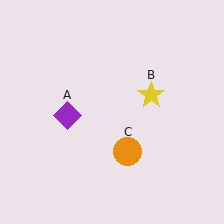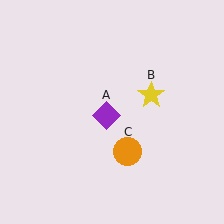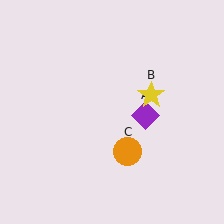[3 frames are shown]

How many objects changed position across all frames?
1 object changed position: purple diamond (object A).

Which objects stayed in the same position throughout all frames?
Yellow star (object B) and orange circle (object C) remained stationary.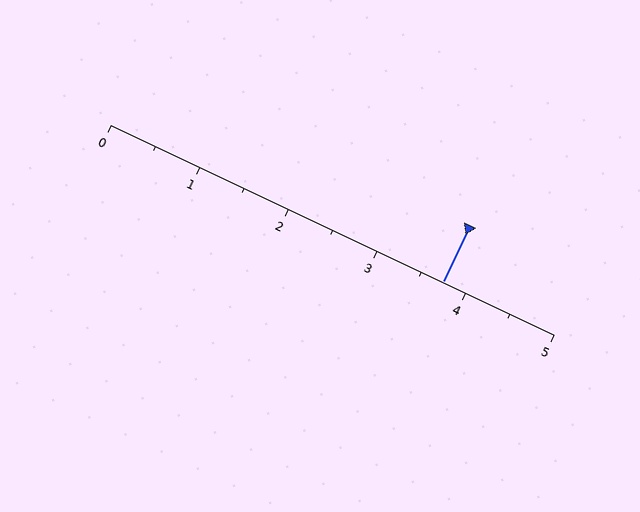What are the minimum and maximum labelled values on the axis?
The axis runs from 0 to 5.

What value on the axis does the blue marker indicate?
The marker indicates approximately 3.8.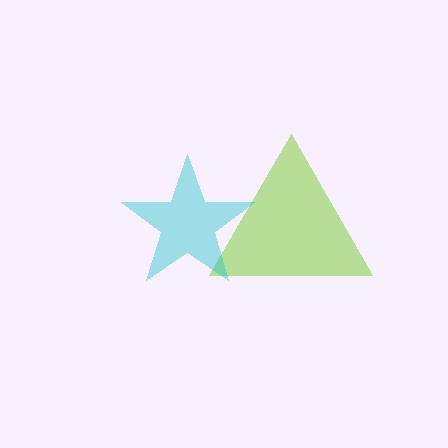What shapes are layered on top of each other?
The layered shapes are: a lime triangle, a cyan star.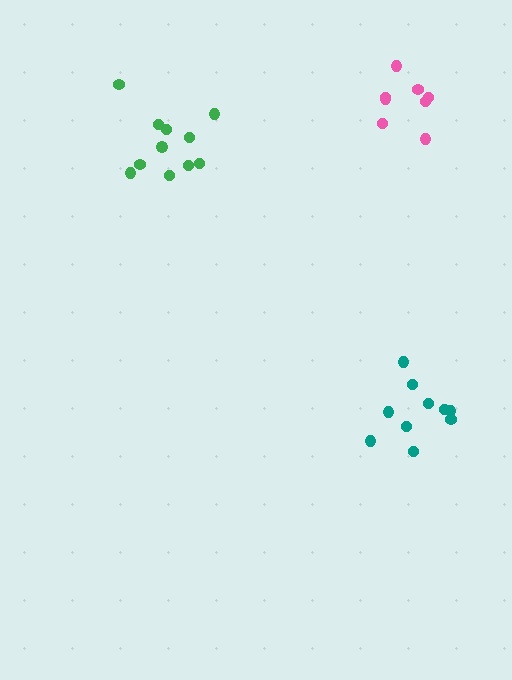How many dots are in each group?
Group 1: 11 dots, Group 2: 8 dots, Group 3: 10 dots (29 total).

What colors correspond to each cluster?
The clusters are colored: green, pink, teal.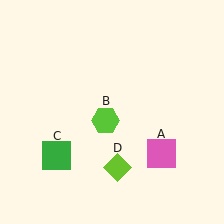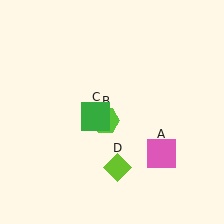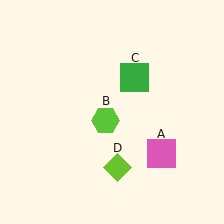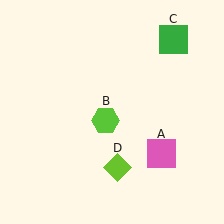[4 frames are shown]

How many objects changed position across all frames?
1 object changed position: green square (object C).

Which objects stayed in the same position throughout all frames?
Pink square (object A) and lime hexagon (object B) and lime diamond (object D) remained stationary.